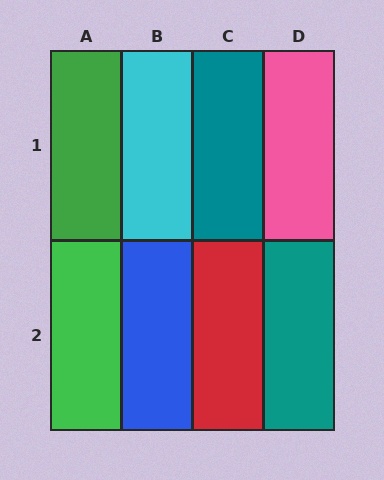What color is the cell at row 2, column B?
Blue.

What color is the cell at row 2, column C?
Red.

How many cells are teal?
2 cells are teal.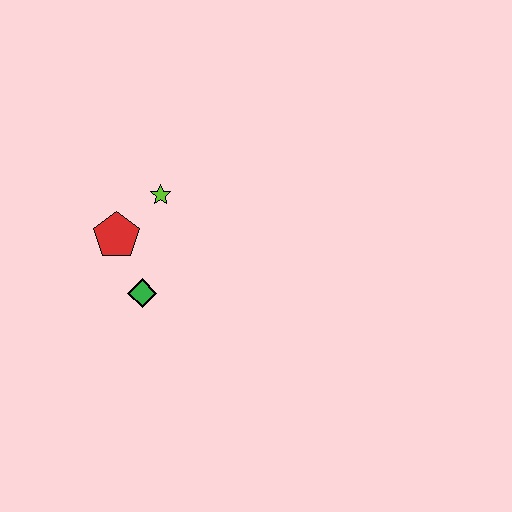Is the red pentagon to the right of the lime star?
No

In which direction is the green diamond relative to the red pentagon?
The green diamond is below the red pentagon.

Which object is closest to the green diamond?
The red pentagon is closest to the green diamond.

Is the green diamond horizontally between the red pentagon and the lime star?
Yes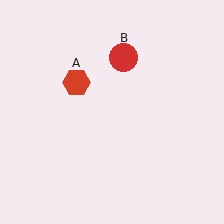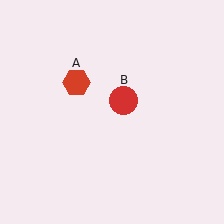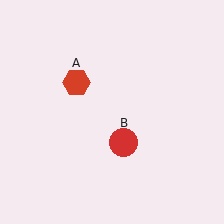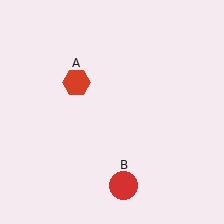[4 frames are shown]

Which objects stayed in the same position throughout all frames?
Red hexagon (object A) remained stationary.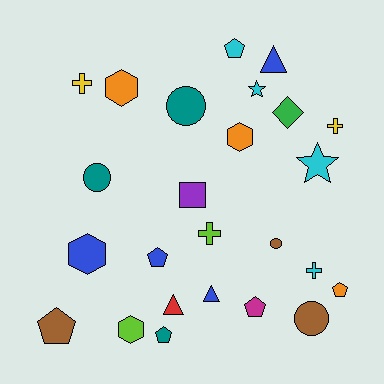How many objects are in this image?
There are 25 objects.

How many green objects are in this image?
There is 1 green object.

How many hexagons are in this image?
There are 4 hexagons.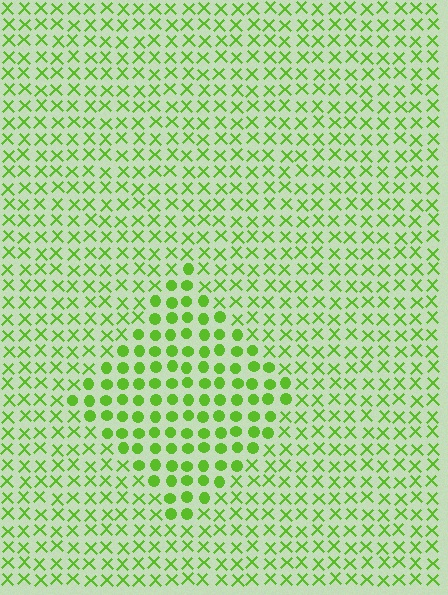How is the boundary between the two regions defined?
The boundary is defined by a change in element shape: circles inside vs. X marks outside. All elements share the same color and spacing.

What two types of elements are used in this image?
The image uses circles inside the diamond region and X marks outside it.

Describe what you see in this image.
The image is filled with small lime elements arranged in a uniform grid. A diamond-shaped region contains circles, while the surrounding area contains X marks. The boundary is defined purely by the change in element shape.